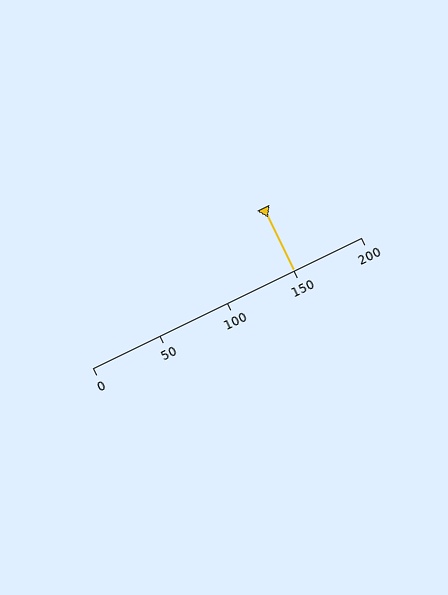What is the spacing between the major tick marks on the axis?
The major ticks are spaced 50 apart.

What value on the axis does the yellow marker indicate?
The marker indicates approximately 150.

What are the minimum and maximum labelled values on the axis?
The axis runs from 0 to 200.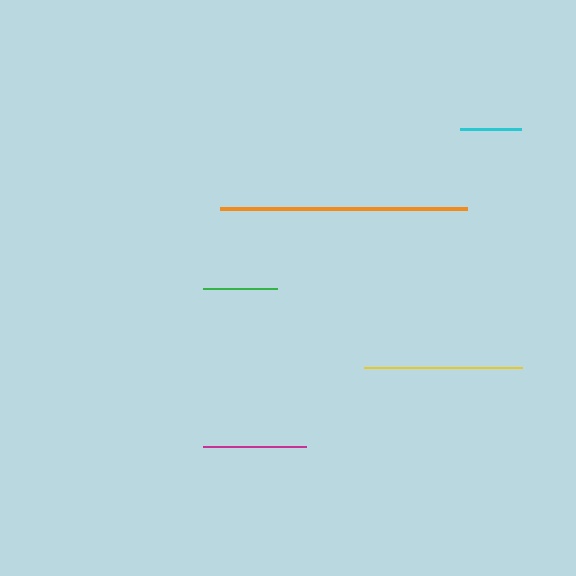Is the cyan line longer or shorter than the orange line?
The orange line is longer than the cyan line.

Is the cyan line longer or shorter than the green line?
The green line is longer than the cyan line.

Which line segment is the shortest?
The cyan line is the shortest at approximately 61 pixels.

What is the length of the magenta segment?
The magenta segment is approximately 103 pixels long.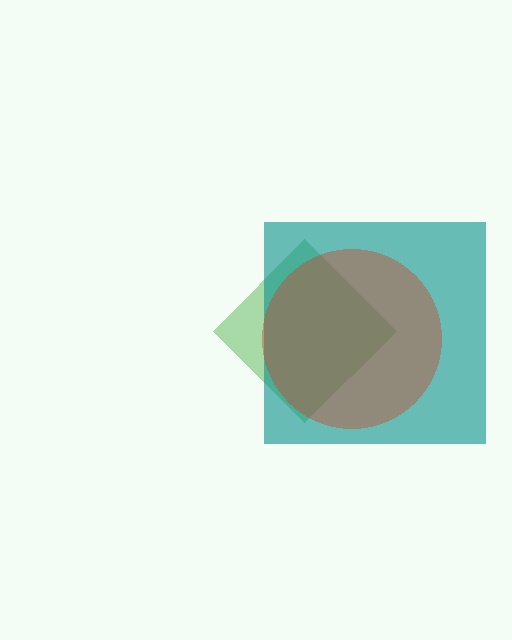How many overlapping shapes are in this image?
There are 3 overlapping shapes in the image.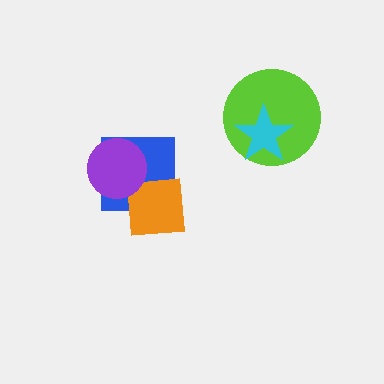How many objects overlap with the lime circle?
1 object overlaps with the lime circle.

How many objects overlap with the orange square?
2 objects overlap with the orange square.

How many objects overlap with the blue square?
2 objects overlap with the blue square.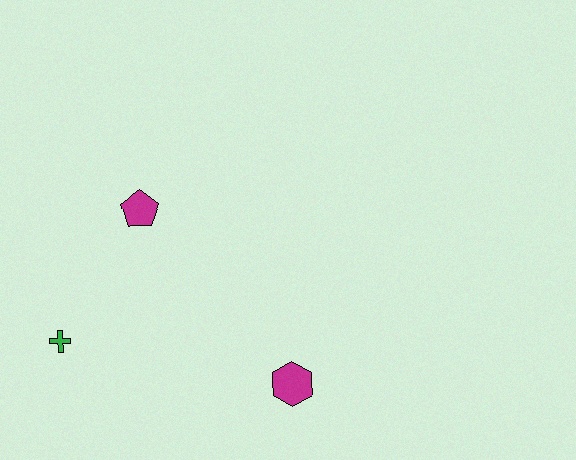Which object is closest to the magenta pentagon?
The green cross is closest to the magenta pentagon.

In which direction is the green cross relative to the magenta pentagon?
The green cross is below the magenta pentagon.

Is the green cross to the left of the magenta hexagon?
Yes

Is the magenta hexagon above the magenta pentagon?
No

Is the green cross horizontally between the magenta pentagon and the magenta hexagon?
No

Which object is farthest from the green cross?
The magenta hexagon is farthest from the green cross.